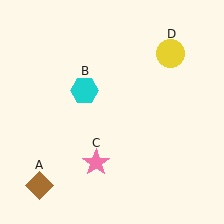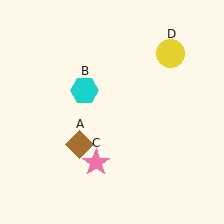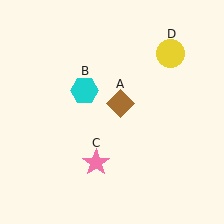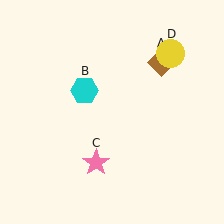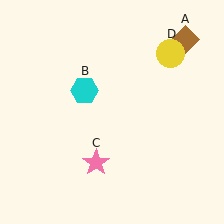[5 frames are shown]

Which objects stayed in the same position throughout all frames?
Cyan hexagon (object B) and pink star (object C) and yellow circle (object D) remained stationary.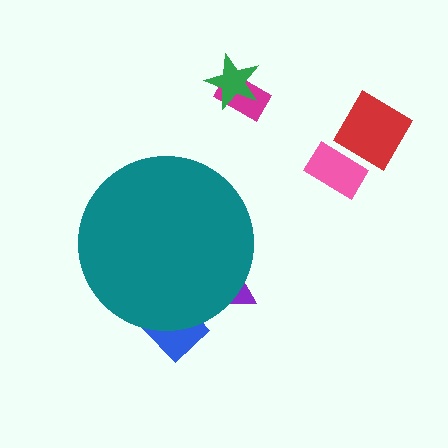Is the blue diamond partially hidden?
Yes, the blue diamond is partially hidden behind the teal circle.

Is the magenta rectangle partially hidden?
No, the magenta rectangle is fully visible.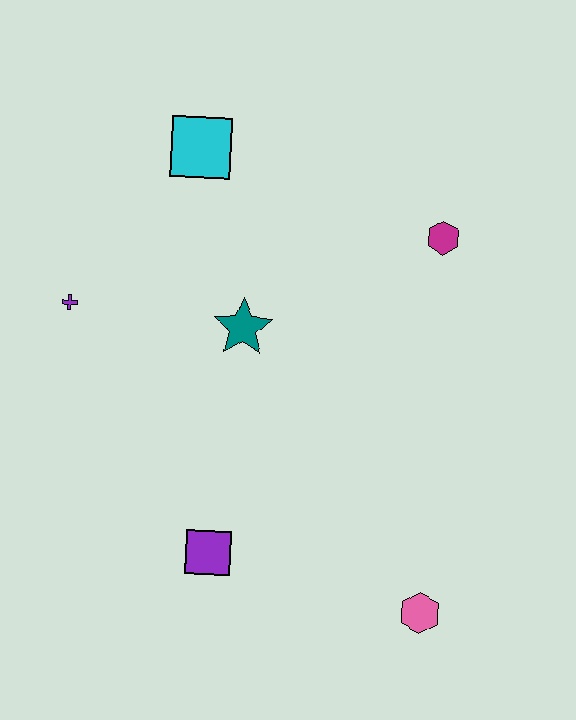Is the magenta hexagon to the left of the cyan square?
No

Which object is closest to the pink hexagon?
The purple square is closest to the pink hexagon.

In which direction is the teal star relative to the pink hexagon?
The teal star is above the pink hexagon.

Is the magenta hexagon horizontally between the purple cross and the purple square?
No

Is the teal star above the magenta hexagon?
No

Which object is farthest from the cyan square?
The pink hexagon is farthest from the cyan square.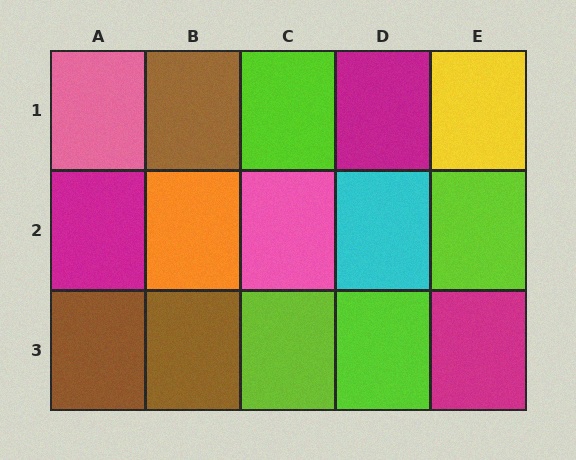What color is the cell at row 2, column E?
Lime.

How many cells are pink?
2 cells are pink.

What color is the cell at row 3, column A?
Brown.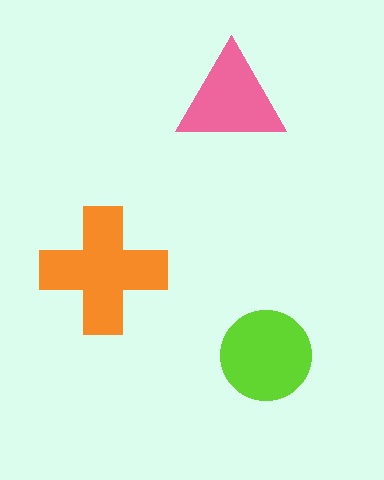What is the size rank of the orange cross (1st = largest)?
1st.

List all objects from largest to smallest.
The orange cross, the lime circle, the pink triangle.